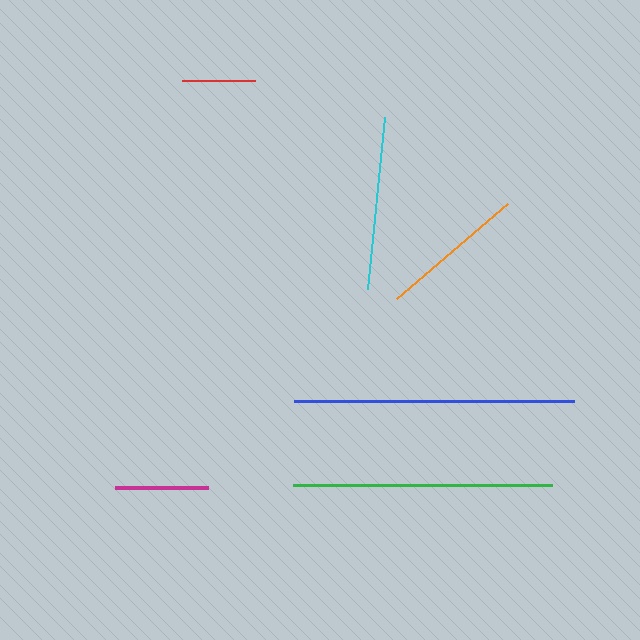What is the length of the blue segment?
The blue segment is approximately 280 pixels long.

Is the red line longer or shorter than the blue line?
The blue line is longer than the red line.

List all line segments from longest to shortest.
From longest to shortest: blue, green, cyan, orange, magenta, red.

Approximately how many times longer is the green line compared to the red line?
The green line is approximately 3.5 times the length of the red line.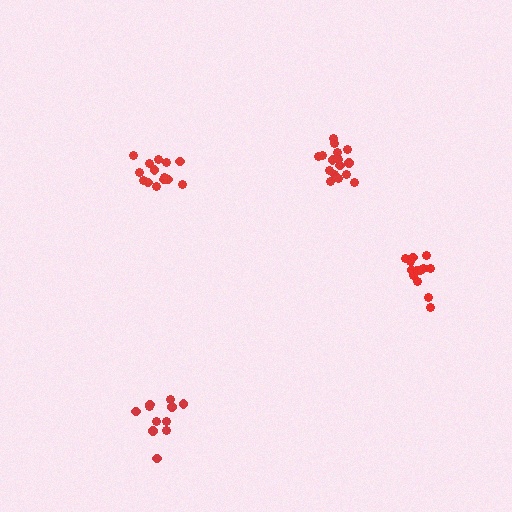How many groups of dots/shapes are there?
There are 4 groups.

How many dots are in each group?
Group 1: 11 dots, Group 2: 16 dots, Group 3: 14 dots, Group 4: 13 dots (54 total).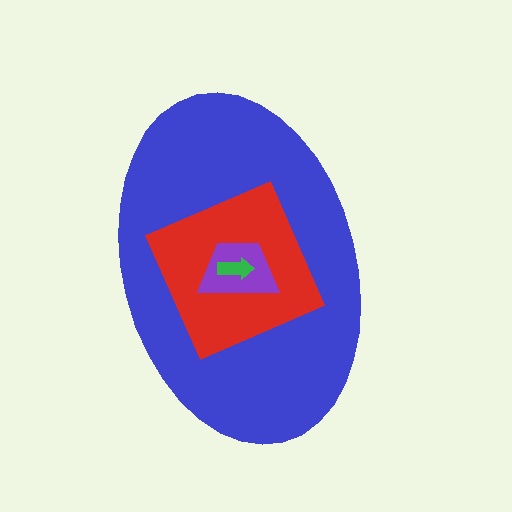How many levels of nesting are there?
4.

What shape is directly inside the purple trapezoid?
The green arrow.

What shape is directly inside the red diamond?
The purple trapezoid.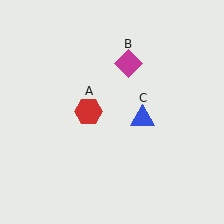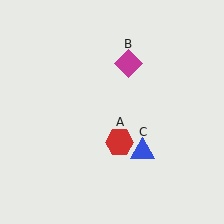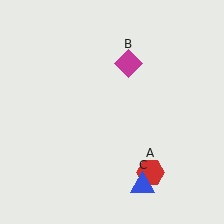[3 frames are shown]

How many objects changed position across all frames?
2 objects changed position: red hexagon (object A), blue triangle (object C).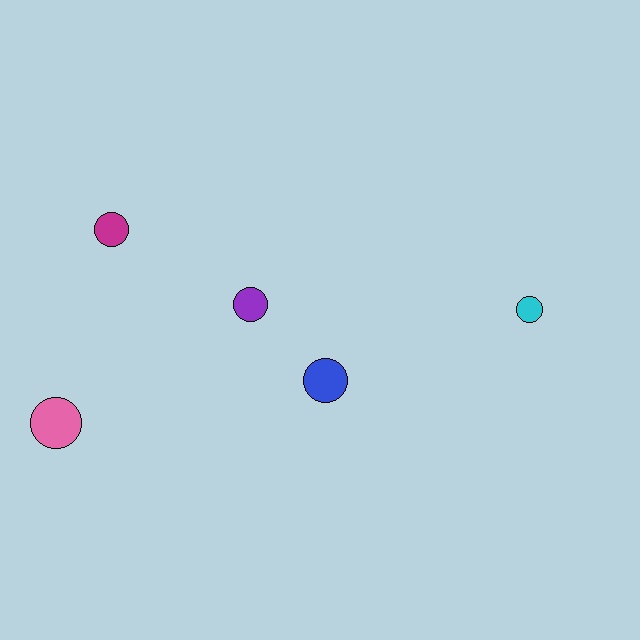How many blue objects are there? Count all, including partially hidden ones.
There is 1 blue object.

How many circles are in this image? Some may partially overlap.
There are 5 circles.